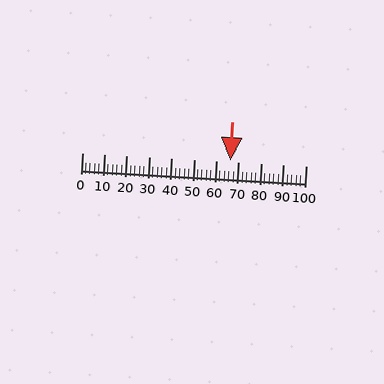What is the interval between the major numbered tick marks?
The major tick marks are spaced 10 units apart.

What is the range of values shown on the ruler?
The ruler shows values from 0 to 100.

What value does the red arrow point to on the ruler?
The red arrow points to approximately 66.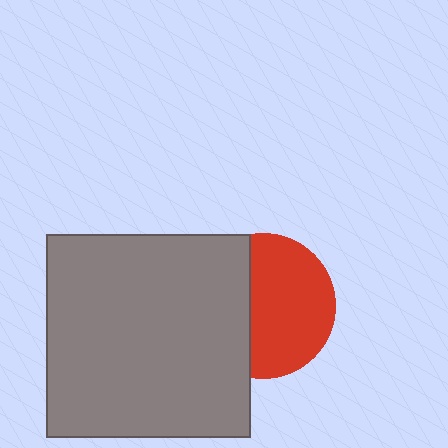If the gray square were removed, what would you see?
You would see the complete red circle.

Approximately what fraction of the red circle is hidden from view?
Roughly 40% of the red circle is hidden behind the gray square.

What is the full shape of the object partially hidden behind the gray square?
The partially hidden object is a red circle.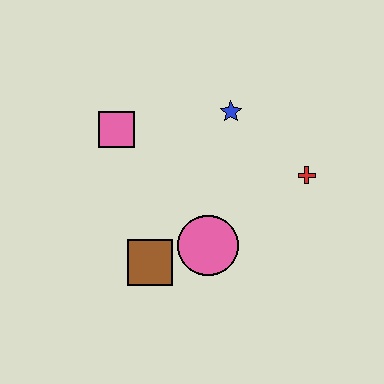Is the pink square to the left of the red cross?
Yes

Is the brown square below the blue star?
Yes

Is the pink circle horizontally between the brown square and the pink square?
No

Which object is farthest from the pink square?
The red cross is farthest from the pink square.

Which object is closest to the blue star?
The red cross is closest to the blue star.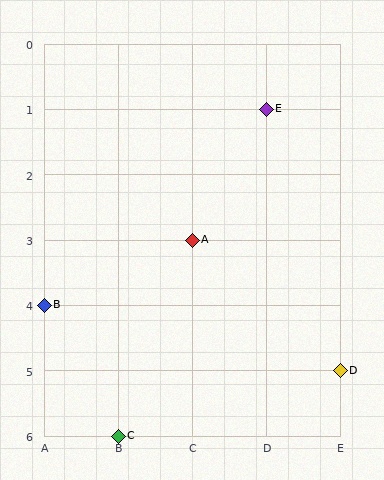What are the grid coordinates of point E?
Point E is at grid coordinates (D, 1).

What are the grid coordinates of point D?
Point D is at grid coordinates (E, 5).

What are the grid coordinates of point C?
Point C is at grid coordinates (B, 6).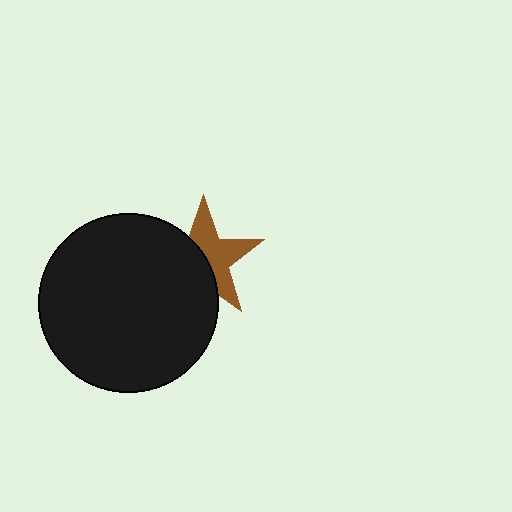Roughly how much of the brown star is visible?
About half of it is visible (roughly 52%).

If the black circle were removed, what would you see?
You would see the complete brown star.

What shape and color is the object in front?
The object in front is a black circle.